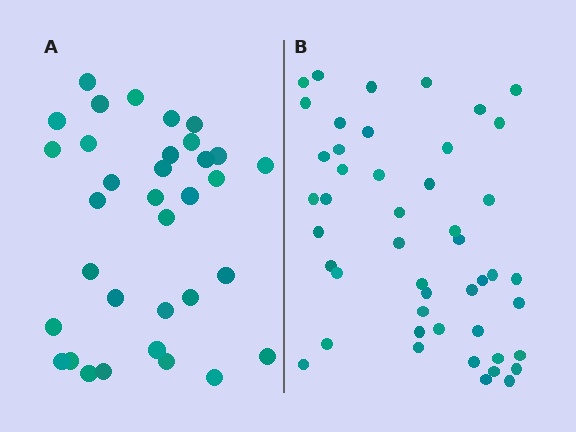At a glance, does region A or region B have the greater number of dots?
Region B (the right region) has more dots.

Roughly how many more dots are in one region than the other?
Region B has approximately 15 more dots than region A.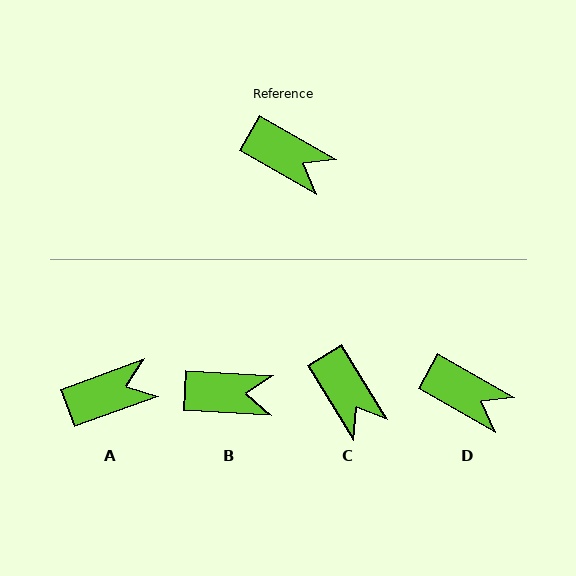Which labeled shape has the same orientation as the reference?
D.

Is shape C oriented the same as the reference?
No, it is off by about 28 degrees.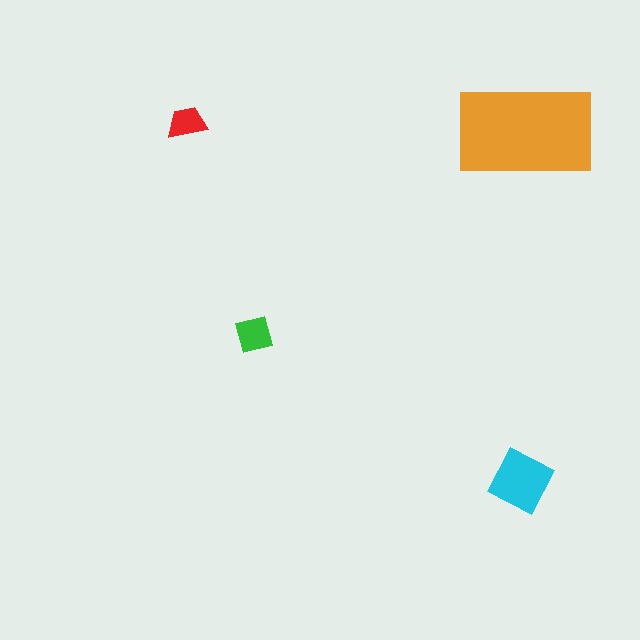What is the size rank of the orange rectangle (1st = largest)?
1st.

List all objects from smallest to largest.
The red trapezoid, the green square, the cyan diamond, the orange rectangle.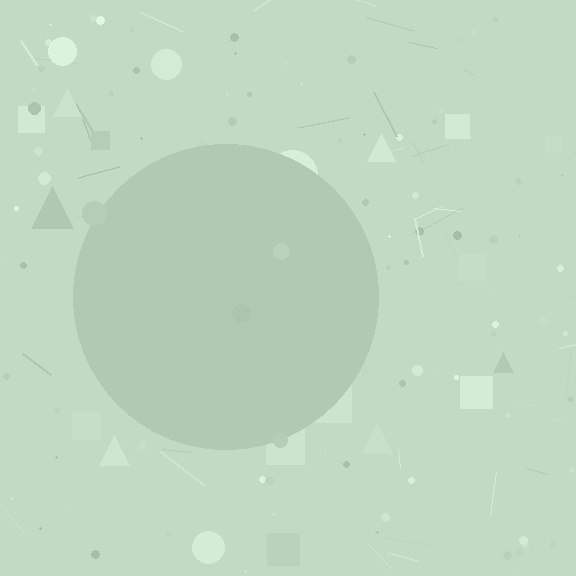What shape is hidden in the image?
A circle is hidden in the image.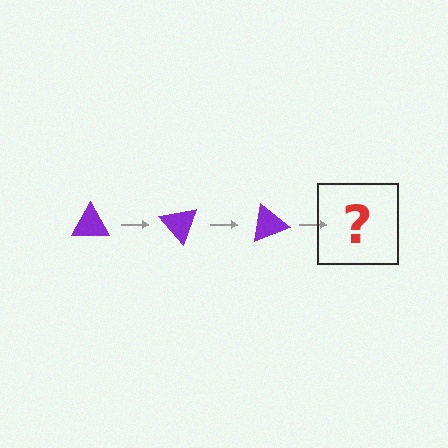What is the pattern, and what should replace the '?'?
The pattern is that the triangle rotates 50 degrees each step. The '?' should be a purple triangle rotated 150 degrees.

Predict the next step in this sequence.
The next step is a purple triangle rotated 150 degrees.